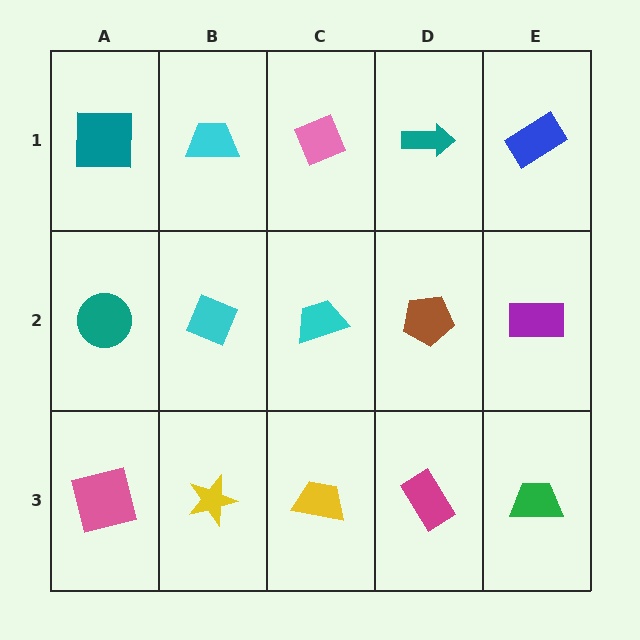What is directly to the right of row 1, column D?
A blue rectangle.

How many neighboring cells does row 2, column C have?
4.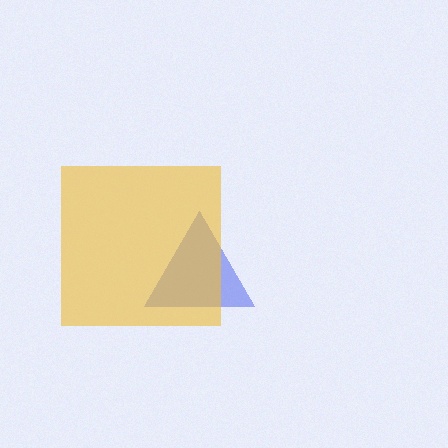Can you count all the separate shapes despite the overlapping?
Yes, there are 2 separate shapes.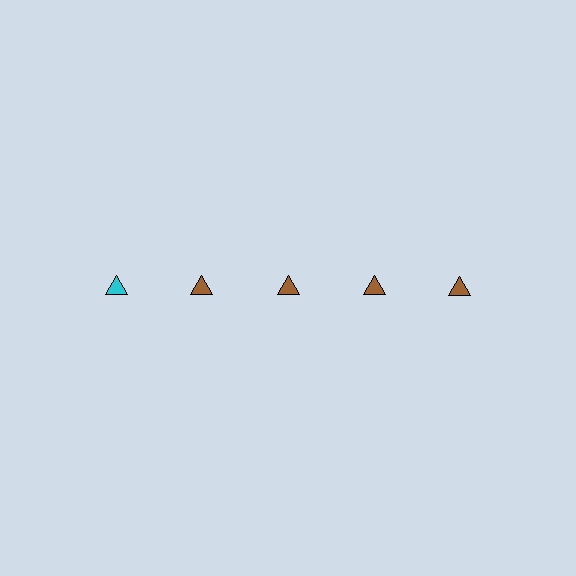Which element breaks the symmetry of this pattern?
The cyan triangle in the top row, leftmost column breaks the symmetry. All other shapes are brown triangles.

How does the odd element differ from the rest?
It has a different color: cyan instead of brown.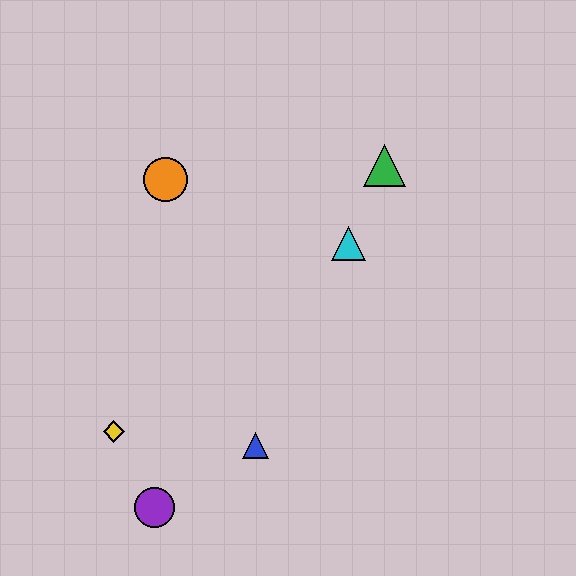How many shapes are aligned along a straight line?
4 shapes (the red triangle, the blue triangle, the green triangle, the cyan triangle) are aligned along a straight line.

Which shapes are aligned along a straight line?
The red triangle, the blue triangle, the green triangle, the cyan triangle are aligned along a straight line.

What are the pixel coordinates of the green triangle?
The green triangle is at (385, 165).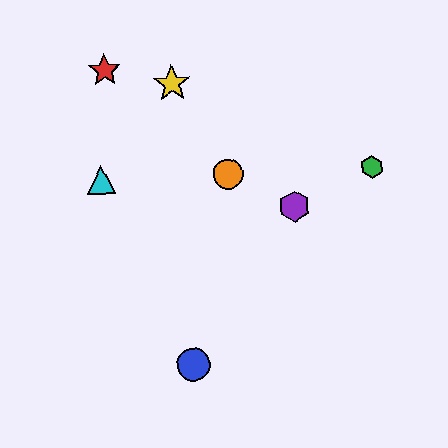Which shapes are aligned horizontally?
The green hexagon, the orange circle, the cyan triangle are aligned horizontally.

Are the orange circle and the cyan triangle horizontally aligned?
Yes, both are at y≈174.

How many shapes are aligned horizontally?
3 shapes (the green hexagon, the orange circle, the cyan triangle) are aligned horizontally.